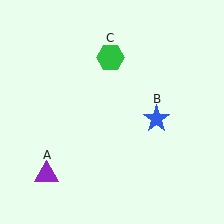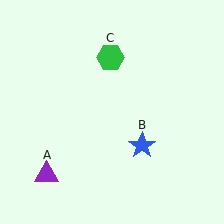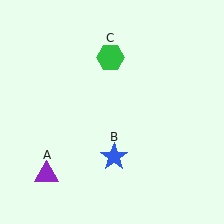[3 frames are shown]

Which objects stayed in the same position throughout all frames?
Purple triangle (object A) and green hexagon (object C) remained stationary.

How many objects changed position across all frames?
1 object changed position: blue star (object B).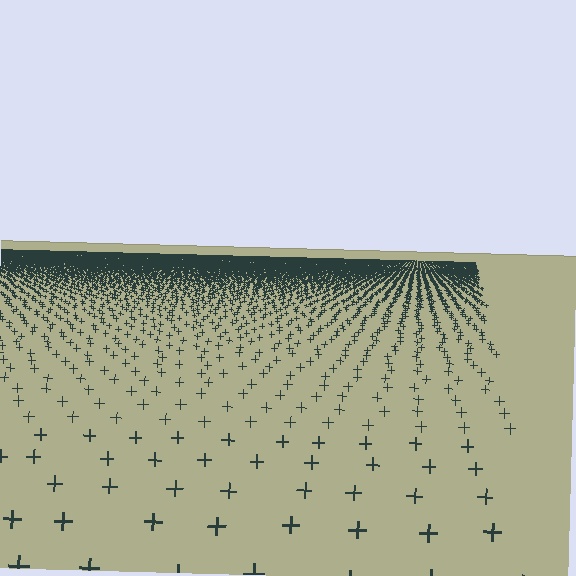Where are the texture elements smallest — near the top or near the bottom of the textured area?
Near the top.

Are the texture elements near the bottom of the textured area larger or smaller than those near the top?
Larger. Near the bottom, elements are closer to the viewer and appear at a bigger on-screen size.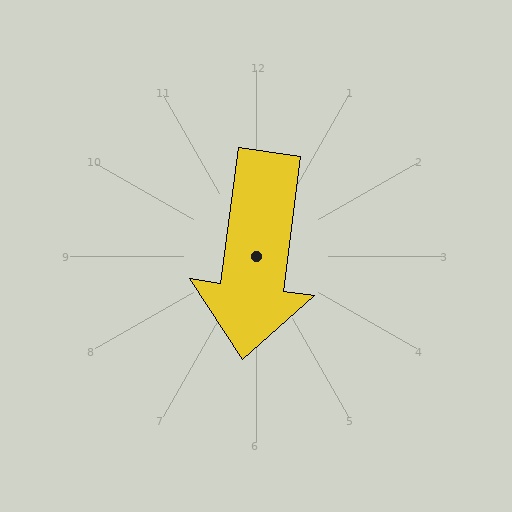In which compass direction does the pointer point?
South.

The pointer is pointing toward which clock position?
Roughly 6 o'clock.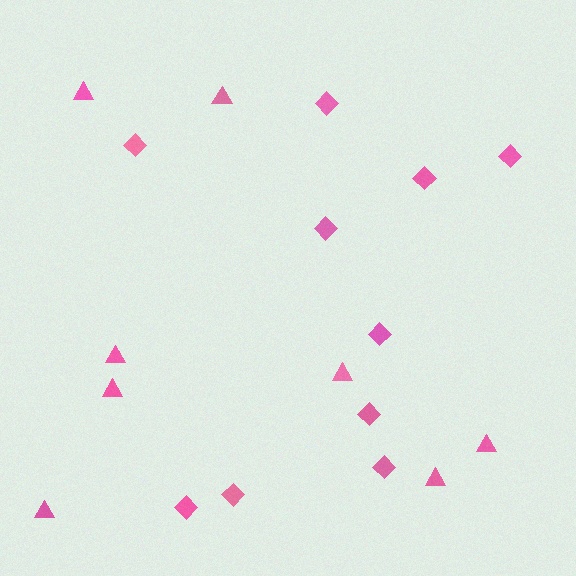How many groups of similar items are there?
There are 2 groups: one group of diamonds (10) and one group of triangles (8).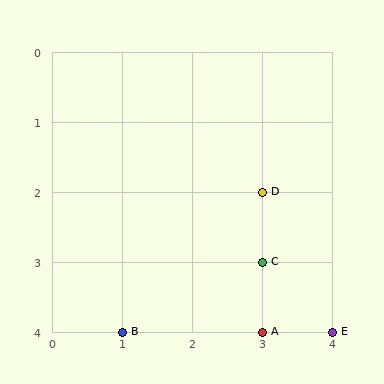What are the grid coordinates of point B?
Point B is at grid coordinates (1, 4).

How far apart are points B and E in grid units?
Points B and E are 3 columns apart.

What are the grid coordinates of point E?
Point E is at grid coordinates (4, 4).